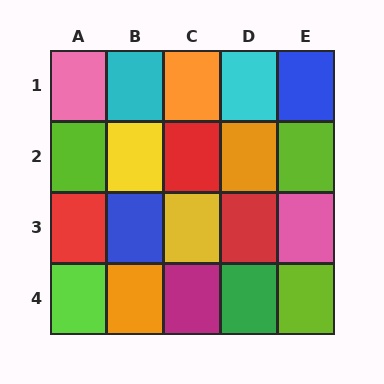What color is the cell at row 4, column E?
Lime.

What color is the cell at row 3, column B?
Blue.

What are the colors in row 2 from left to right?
Lime, yellow, red, orange, lime.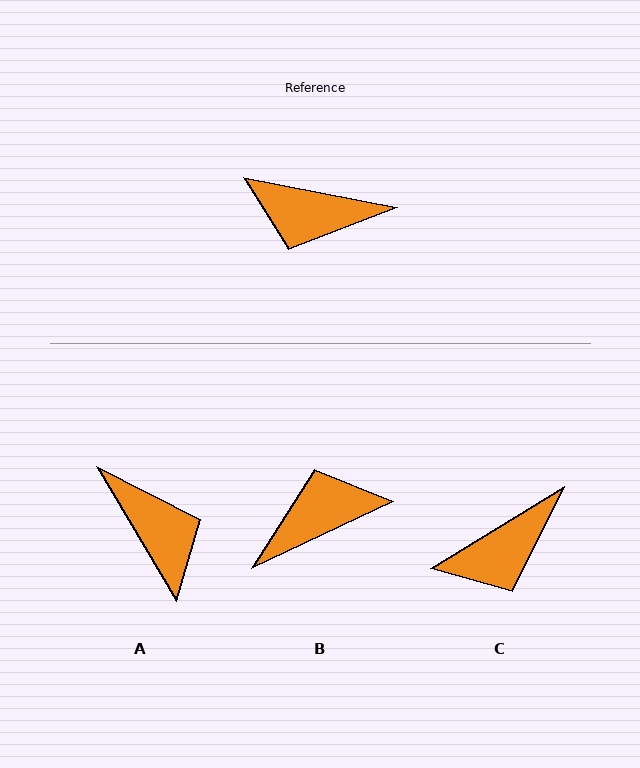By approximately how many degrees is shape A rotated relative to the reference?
Approximately 131 degrees counter-clockwise.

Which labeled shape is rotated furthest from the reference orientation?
B, about 144 degrees away.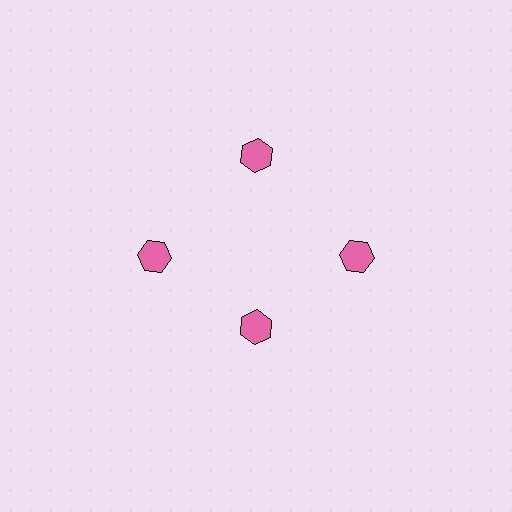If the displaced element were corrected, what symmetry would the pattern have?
It would have 4-fold rotational symmetry — the pattern would map onto itself every 90 degrees.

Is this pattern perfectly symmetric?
No. The 4 pink hexagons are arranged in a ring, but one element near the 6 o'clock position is pulled inward toward the center, breaking the 4-fold rotational symmetry.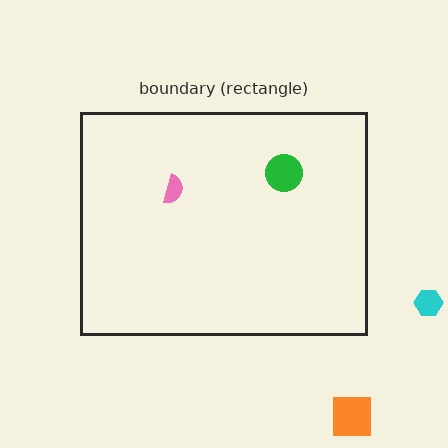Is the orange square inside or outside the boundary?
Outside.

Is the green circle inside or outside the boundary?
Inside.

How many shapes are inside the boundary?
2 inside, 2 outside.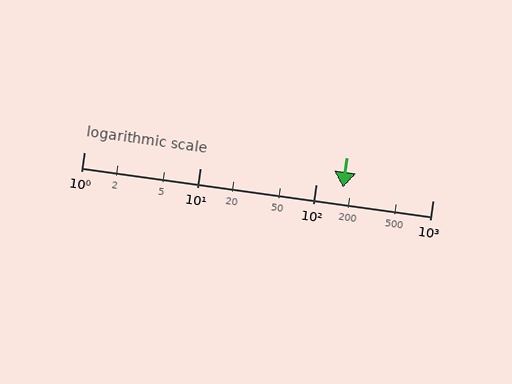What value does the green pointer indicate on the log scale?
The pointer indicates approximately 170.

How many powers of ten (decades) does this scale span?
The scale spans 3 decades, from 1 to 1000.